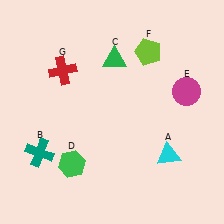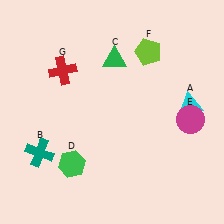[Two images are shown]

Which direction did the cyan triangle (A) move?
The cyan triangle (A) moved up.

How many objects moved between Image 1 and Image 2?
2 objects moved between the two images.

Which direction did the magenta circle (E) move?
The magenta circle (E) moved down.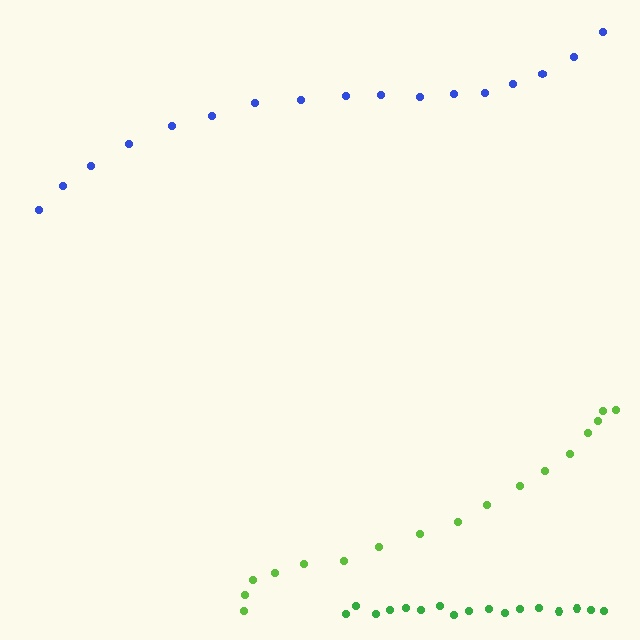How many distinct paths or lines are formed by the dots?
There are 3 distinct paths.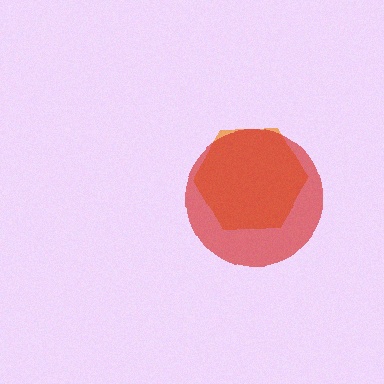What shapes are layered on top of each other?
The layered shapes are: an orange hexagon, a red circle.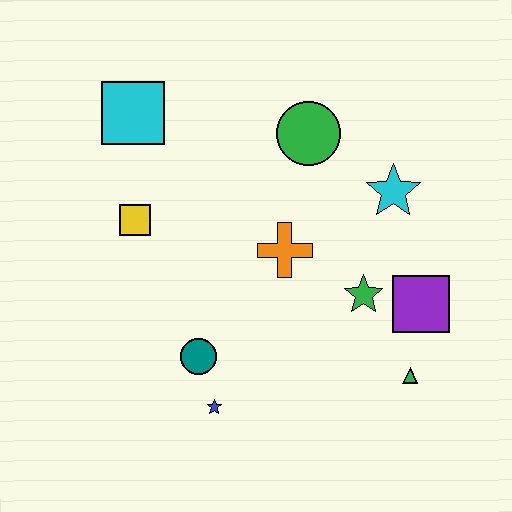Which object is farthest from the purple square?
The cyan square is farthest from the purple square.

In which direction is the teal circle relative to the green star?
The teal circle is to the left of the green star.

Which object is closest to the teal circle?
The blue star is closest to the teal circle.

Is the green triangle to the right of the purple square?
No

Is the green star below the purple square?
No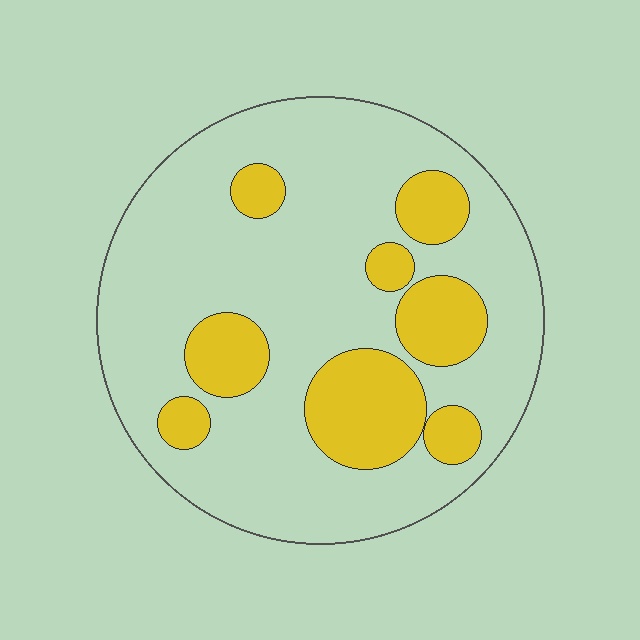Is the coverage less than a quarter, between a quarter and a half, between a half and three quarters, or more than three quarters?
Less than a quarter.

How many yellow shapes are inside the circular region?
8.